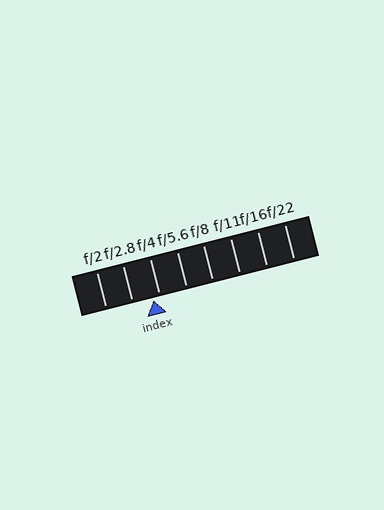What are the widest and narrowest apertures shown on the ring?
The widest aperture shown is f/2 and the narrowest is f/22.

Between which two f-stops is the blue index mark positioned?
The index mark is between f/2.8 and f/4.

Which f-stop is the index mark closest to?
The index mark is closest to f/4.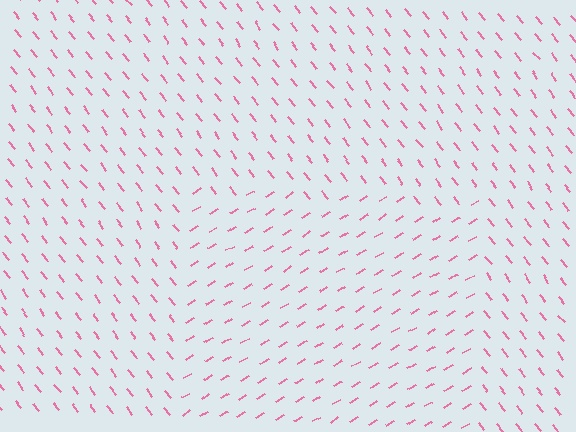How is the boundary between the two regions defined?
The boundary is defined purely by a change in line orientation (approximately 83 degrees difference). All lines are the same color and thickness.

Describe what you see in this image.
The image is filled with small pink line segments. A rectangle region in the image has lines oriented differently from the surrounding lines, creating a visible texture boundary.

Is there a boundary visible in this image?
Yes, there is a texture boundary formed by a change in line orientation.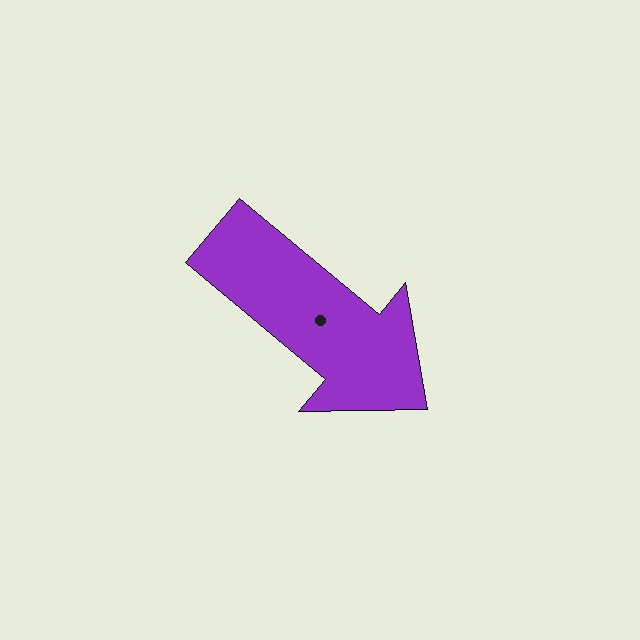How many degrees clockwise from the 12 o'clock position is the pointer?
Approximately 130 degrees.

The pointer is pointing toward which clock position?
Roughly 4 o'clock.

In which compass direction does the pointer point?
Southeast.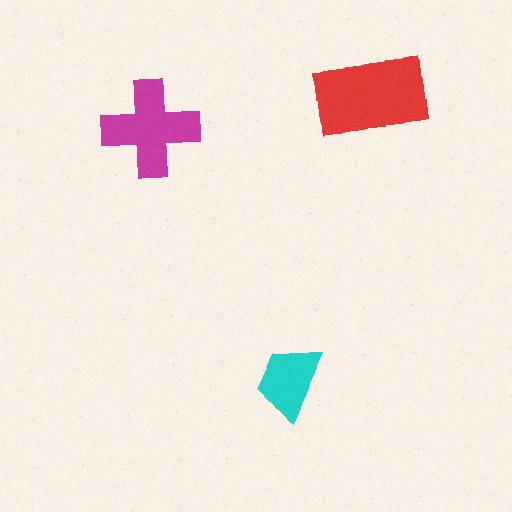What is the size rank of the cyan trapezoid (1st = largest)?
3rd.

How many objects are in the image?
There are 3 objects in the image.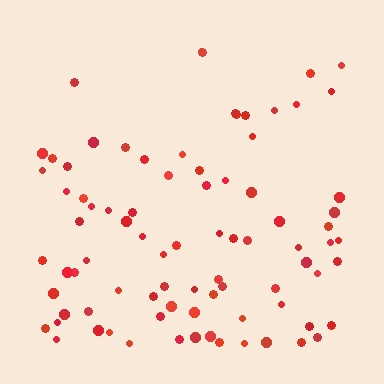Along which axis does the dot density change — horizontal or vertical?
Vertical.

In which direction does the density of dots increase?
From top to bottom, with the bottom side densest.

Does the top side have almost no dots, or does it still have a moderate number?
Still a moderate number, just noticeably fewer than the bottom.